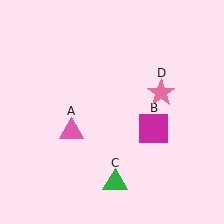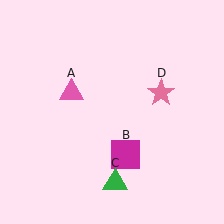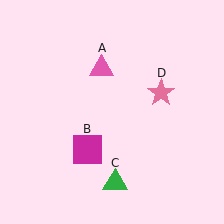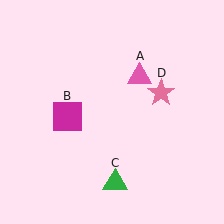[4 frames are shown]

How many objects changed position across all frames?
2 objects changed position: pink triangle (object A), magenta square (object B).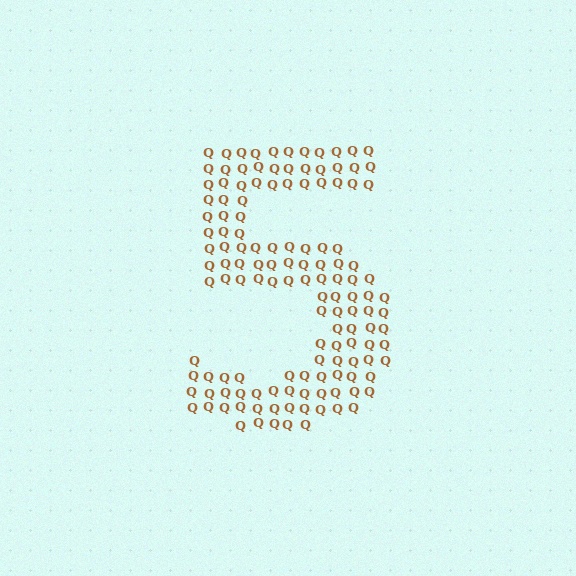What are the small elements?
The small elements are letter Q's.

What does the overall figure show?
The overall figure shows the digit 5.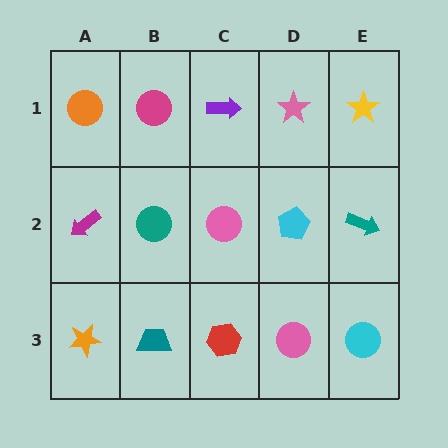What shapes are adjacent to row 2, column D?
A pink star (row 1, column D), a pink circle (row 3, column D), a pink circle (row 2, column C), a teal arrow (row 2, column E).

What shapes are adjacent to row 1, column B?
A teal circle (row 2, column B), an orange circle (row 1, column A), a purple arrow (row 1, column C).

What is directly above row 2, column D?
A pink star.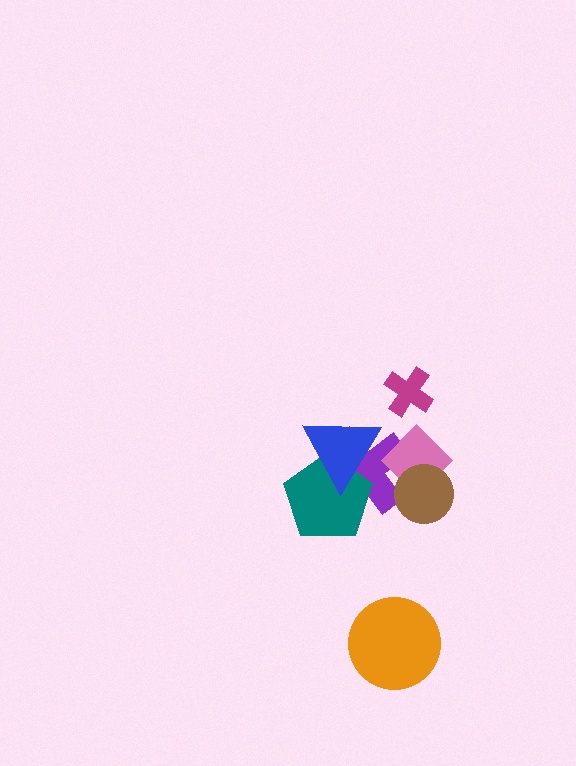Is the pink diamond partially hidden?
Yes, it is partially covered by another shape.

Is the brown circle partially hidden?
No, no other shape covers it.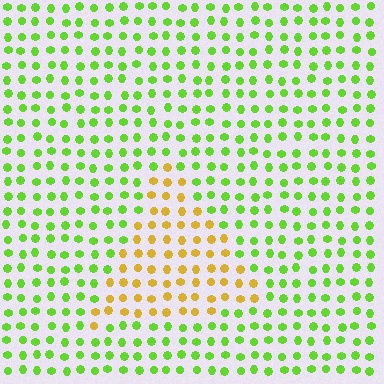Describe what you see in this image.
The image is filled with small lime elements in a uniform arrangement. A triangle-shaped region is visible where the elements are tinted to a slightly different hue, forming a subtle color boundary.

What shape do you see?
I see a triangle.